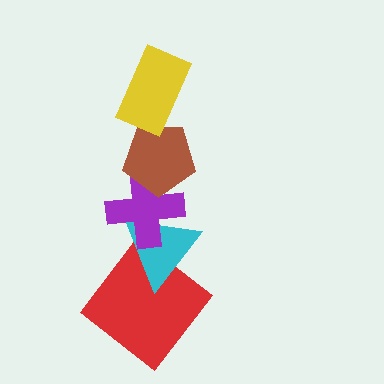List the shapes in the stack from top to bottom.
From top to bottom: the yellow rectangle, the brown pentagon, the purple cross, the cyan triangle, the red diamond.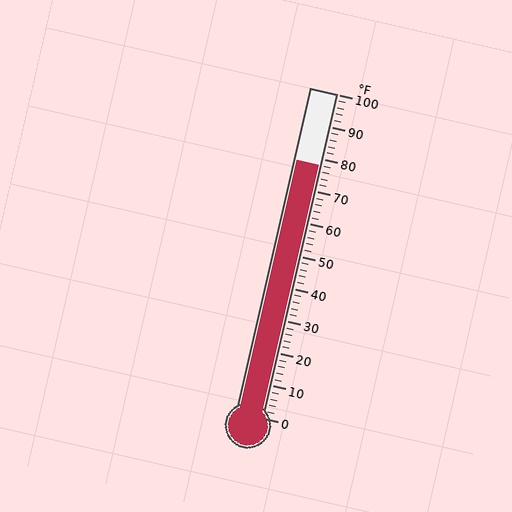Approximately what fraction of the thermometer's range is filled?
The thermometer is filled to approximately 80% of its range.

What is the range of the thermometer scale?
The thermometer scale ranges from 0°F to 100°F.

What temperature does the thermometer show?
The thermometer shows approximately 78°F.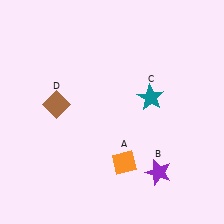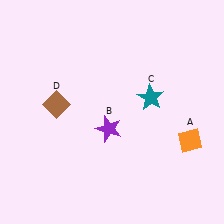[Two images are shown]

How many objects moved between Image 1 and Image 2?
2 objects moved between the two images.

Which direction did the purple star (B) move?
The purple star (B) moved left.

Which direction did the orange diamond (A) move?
The orange diamond (A) moved right.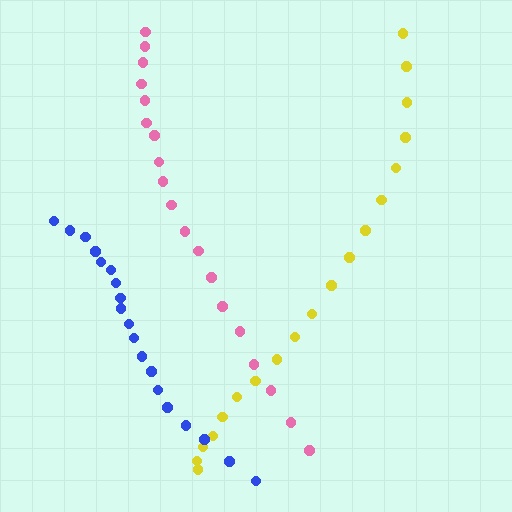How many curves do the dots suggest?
There are 3 distinct paths.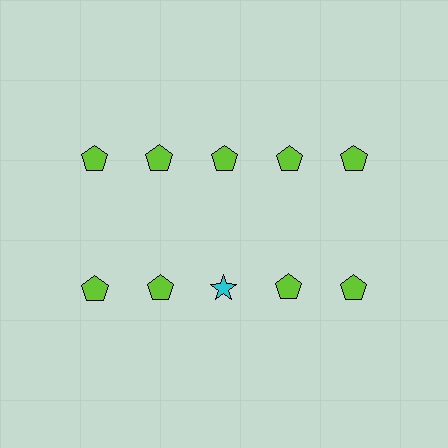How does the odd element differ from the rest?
It differs in both color (cyan instead of lime) and shape (star instead of pentagon).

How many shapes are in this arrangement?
There are 10 shapes arranged in a grid pattern.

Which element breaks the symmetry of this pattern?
The cyan star in the second row, center column breaks the symmetry. All other shapes are lime pentagons.